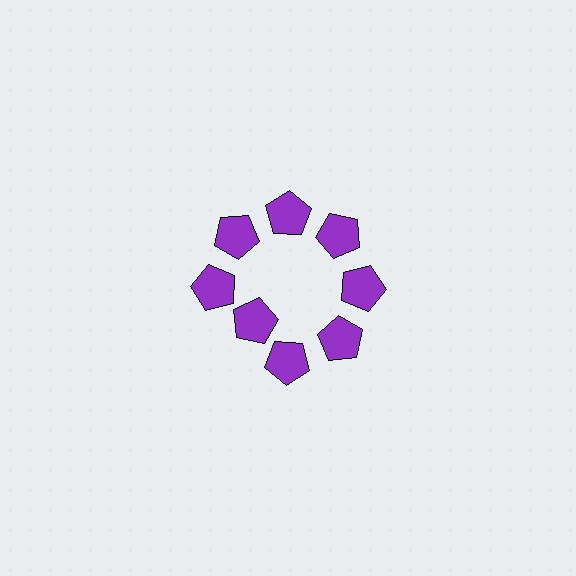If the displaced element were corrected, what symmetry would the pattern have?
It would have 8-fold rotational symmetry — the pattern would map onto itself every 45 degrees.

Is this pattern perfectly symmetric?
No. The 8 purple pentagons are arranged in a ring, but one element near the 8 o'clock position is pulled inward toward the center, breaking the 8-fold rotational symmetry.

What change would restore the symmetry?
The symmetry would be restored by moving it outward, back onto the ring so that all 8 pentagons sit at equal angles and equal distance from the center.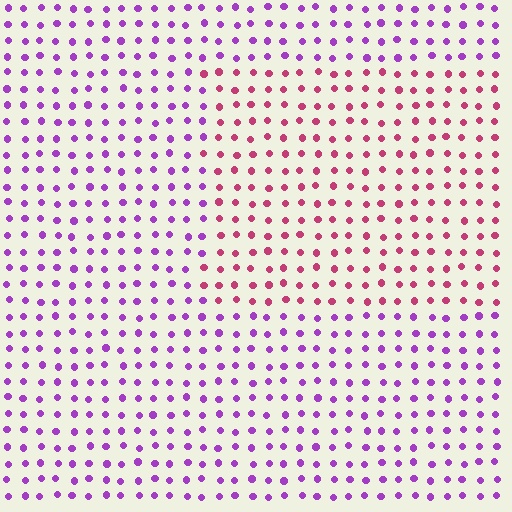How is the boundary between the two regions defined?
The boundary is defined purely by a slight shift in hue (about 48 degrees). Spacing, size, and orientation are identical on both sides.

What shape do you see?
I see a rectangle.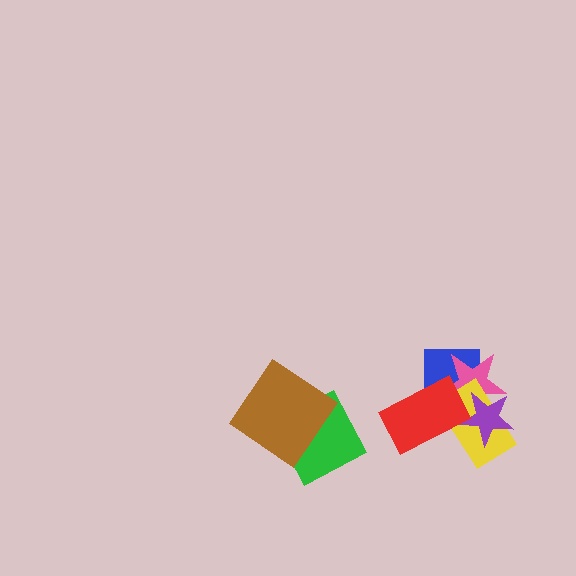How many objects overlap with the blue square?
3 objects overlap with the blue square.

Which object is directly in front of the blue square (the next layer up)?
The pink star is directly in front of the blue square.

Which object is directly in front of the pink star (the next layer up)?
The yellow rectangle is directly in front of the pink star.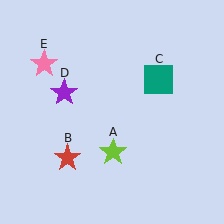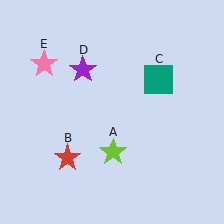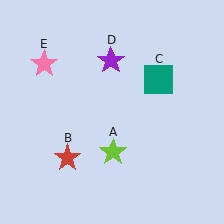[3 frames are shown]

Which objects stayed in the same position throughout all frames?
Lime star (object A) and red star (object B) and teal square (object C) and pink star (object E) remained stationary.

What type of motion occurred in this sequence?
The purple star (object D) rotated clockwise around the center of the scene.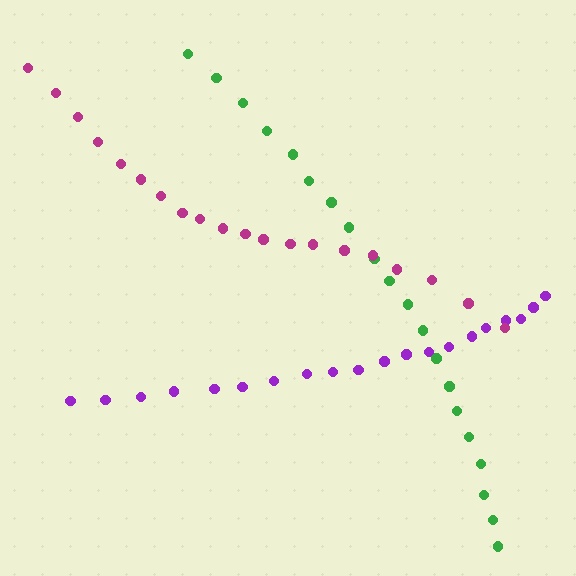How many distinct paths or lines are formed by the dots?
There are 3 distinct paths.